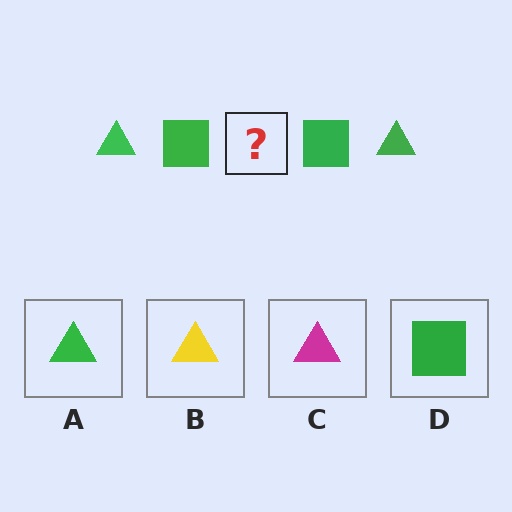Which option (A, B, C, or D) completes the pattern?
A.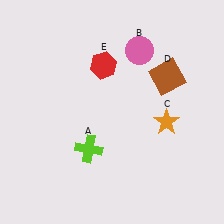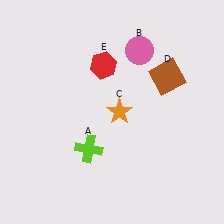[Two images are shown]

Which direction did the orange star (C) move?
The orange star (C) moved left.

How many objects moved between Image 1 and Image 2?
1 object moved between the two images.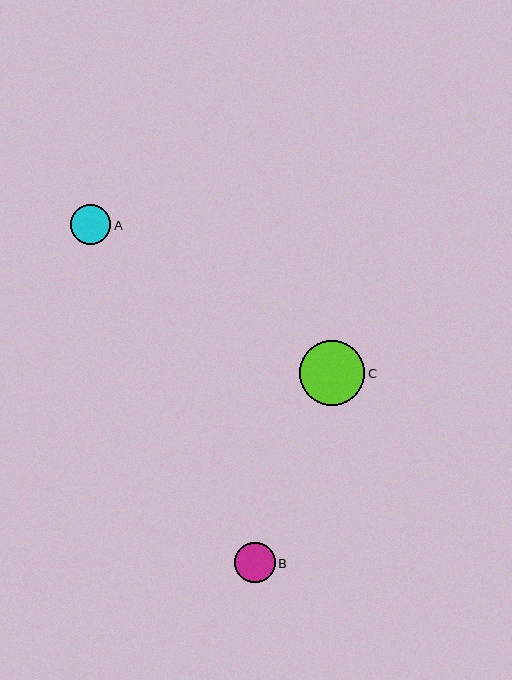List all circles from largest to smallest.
From largest to smallest: C, B, A.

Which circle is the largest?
Circle C is the largest with a size of approximately 65 pixels.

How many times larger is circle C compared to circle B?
Circle C is approximately 1.6 times the size of circle B.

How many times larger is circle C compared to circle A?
Circle C is approximately 1.6 times the size of circle A.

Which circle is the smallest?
Circle A is the smallest with a size of approximately 40 pixels.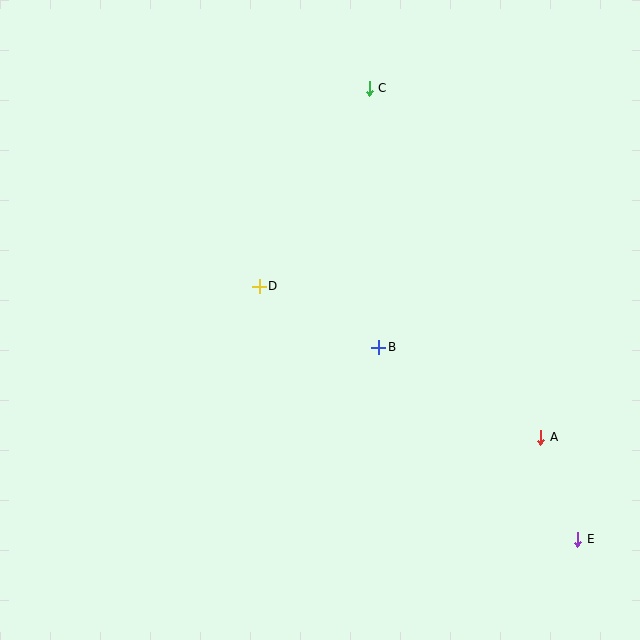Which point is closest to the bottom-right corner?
Point E is closest to the bottom-right corner.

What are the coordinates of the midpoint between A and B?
The midpoint between A and B is at (460, 392).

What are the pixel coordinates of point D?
Point D is at (259, 286).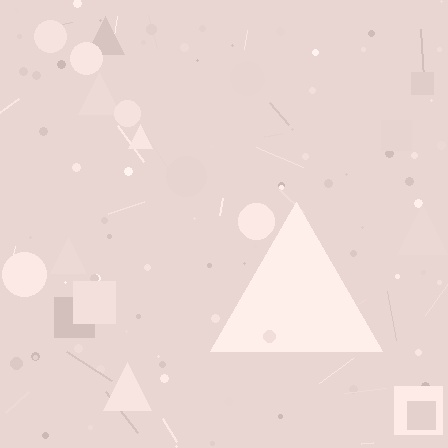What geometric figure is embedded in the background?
A triangle is embedded in the background.